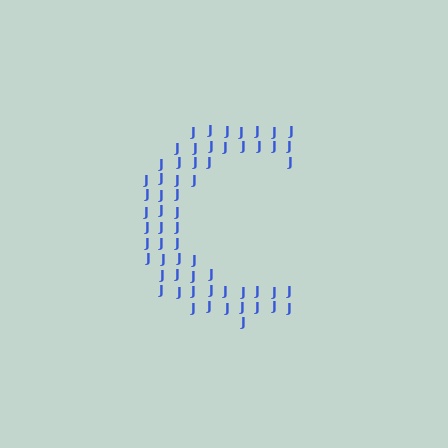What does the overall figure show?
The overall figure shows the letter C.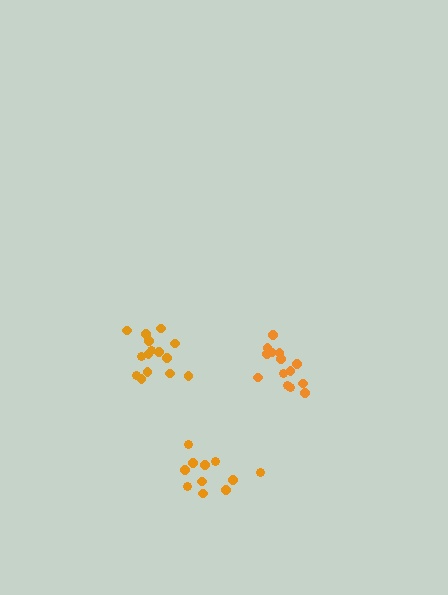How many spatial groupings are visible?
There are 3 spatial groupings.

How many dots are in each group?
Group 1: 14 dots, Group 2: 15 dots, Group 3: 11 dots (40 total).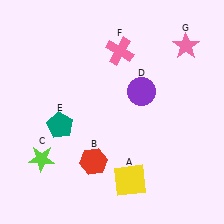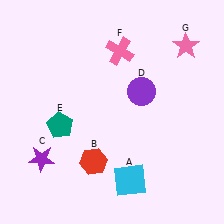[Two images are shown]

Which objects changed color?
A changed from yellow to cyan. C changed from lime to purple.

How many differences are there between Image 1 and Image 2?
There are 2 differences between the two images.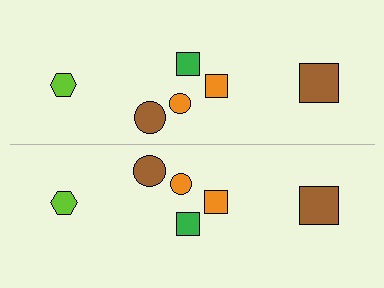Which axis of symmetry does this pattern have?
The pattern has a horizontal axis of symmetry running through the center of the image.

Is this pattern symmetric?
Yes, this pattern has bilateral (reflection) symmetry.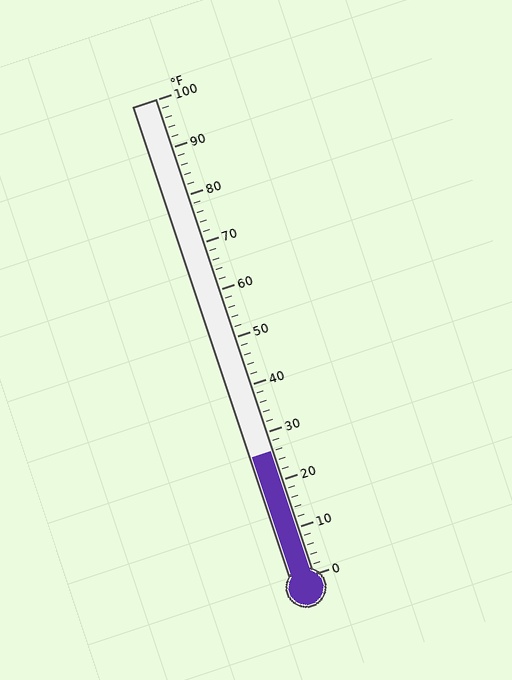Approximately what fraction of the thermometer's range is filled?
The thermometer is filled to approximately 25% of its range.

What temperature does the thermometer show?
The thermometer shows approximately 26°F.